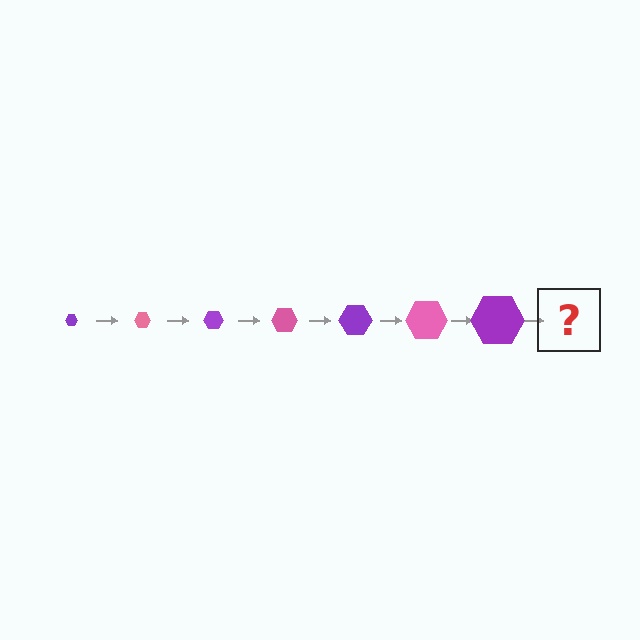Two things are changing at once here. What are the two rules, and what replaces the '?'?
The two rules are that the hexagon grows larger each step and the color cycles through purple and pink. The '?' should be a pink hexagon, larger than the previous one.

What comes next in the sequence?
The next element should be a pink hexagon, larger than the previous one.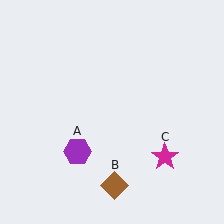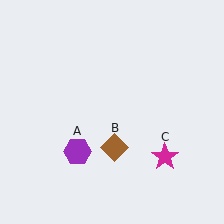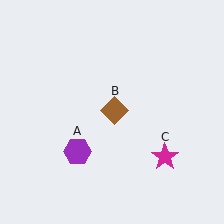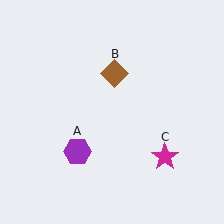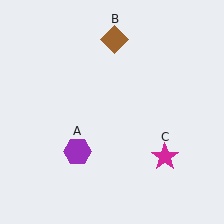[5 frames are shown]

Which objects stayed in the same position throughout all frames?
Purple hexagon (object A) and magenta star (object C) remained stationary.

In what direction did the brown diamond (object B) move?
The brown diamond (object B) moved up.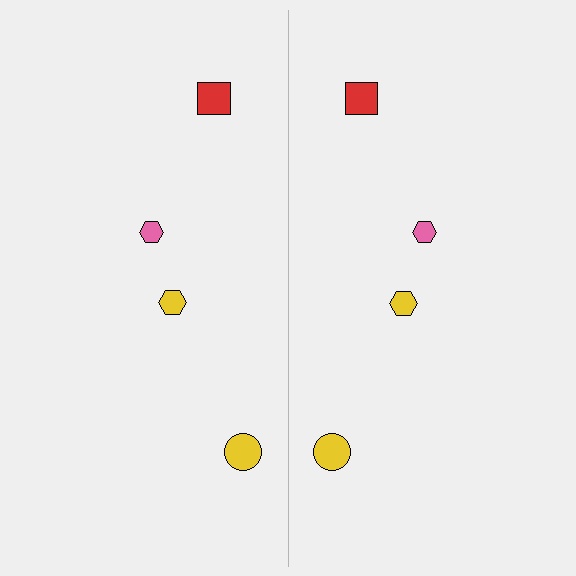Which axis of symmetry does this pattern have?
The pattern has a vertical axis of symmetry running through the center of the image.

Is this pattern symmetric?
Yes, this pattern has bilateral (reflection) symmetry.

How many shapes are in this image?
There are 8 shapes in this image.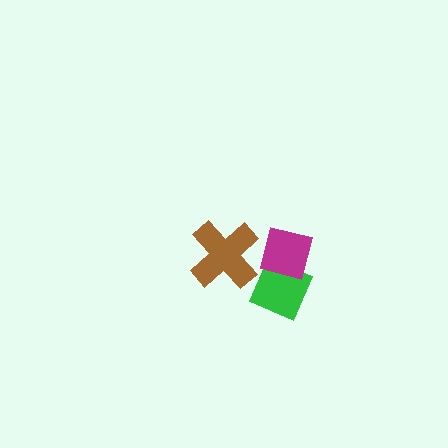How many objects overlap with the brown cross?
0 objects overlap with the brown cross.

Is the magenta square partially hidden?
No, no other shape covers it.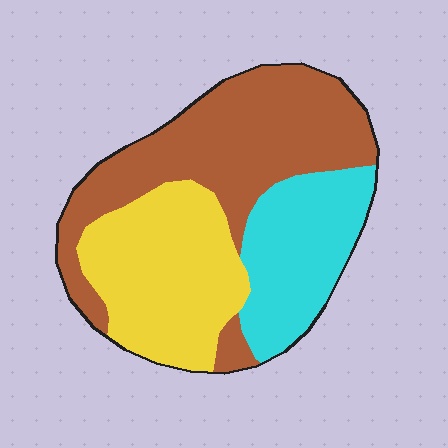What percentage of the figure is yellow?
Yellow covers roughly 30% of the figure.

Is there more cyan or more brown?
Brown.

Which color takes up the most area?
Brown, at roughly 45%.